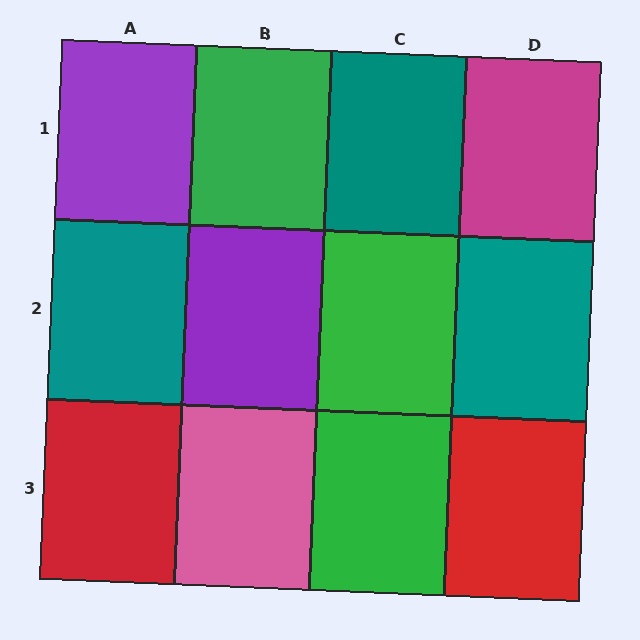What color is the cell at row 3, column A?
Red.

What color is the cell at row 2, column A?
Teal.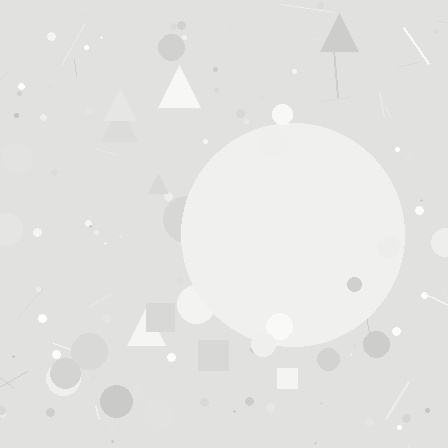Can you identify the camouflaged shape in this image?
The camouflaged shape is a circle.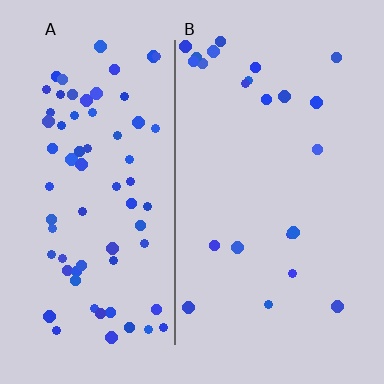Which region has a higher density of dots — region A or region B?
A (the left).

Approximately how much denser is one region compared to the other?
Approximately 3.1× — region A over region B.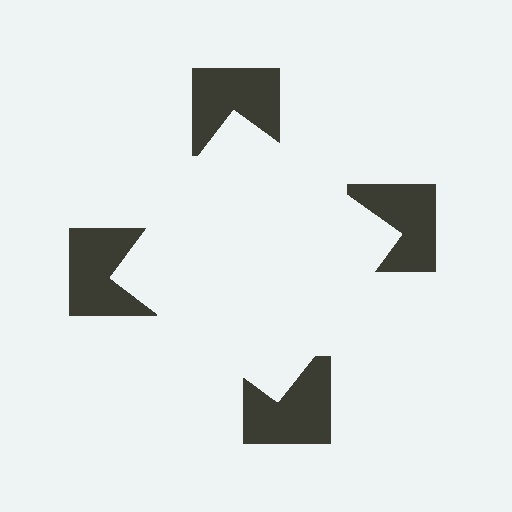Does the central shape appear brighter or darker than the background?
It typically appears slightly brighter than the background, even though no actual brightness change is drawn.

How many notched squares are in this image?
There are 4 — one at each vertex of the illusory square.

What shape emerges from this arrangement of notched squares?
An illusory square — its edges are inferred from the aligned wedge cuts in the notched squares, not physically drawn.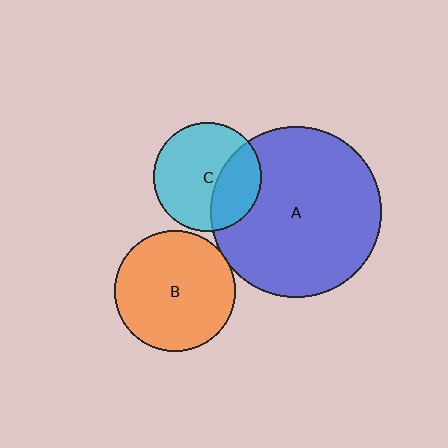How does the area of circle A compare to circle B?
Approximately 2.0 times.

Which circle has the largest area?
Circle A (blue).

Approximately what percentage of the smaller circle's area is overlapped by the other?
Approximately 35%.